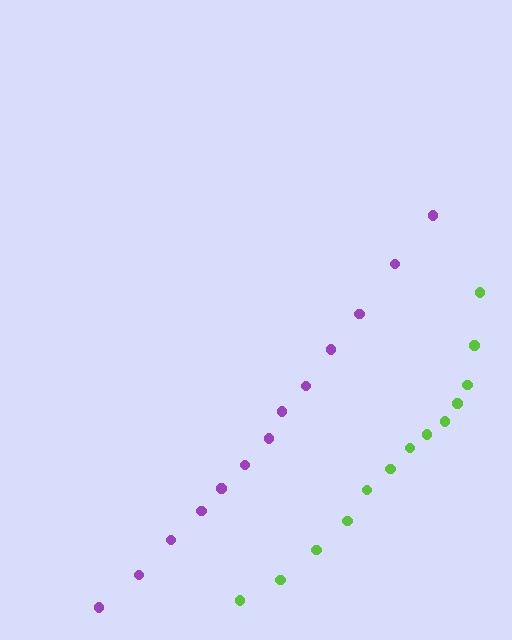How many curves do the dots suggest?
There are 2 distinct paths.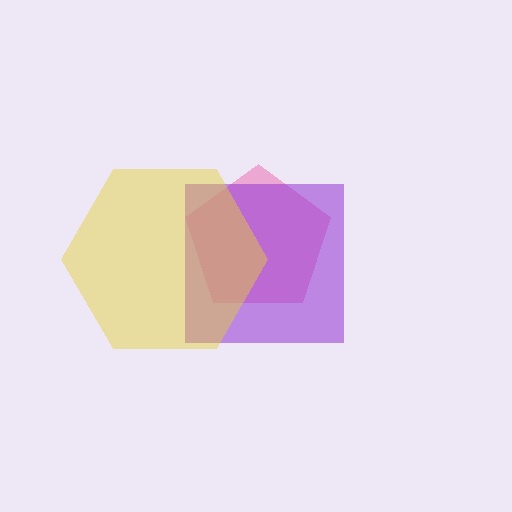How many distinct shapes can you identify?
There are 3 distinct shapes: a pink pentagon, a purple square, a yellow hexagon.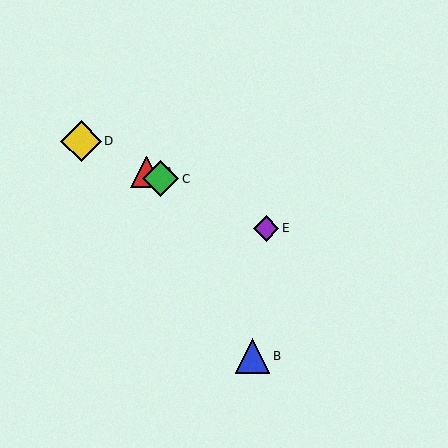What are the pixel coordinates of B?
Object B is at (253, 356).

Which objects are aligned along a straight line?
Objects A, C, D, E are aligned along a straight line.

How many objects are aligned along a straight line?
4 objects (A, C, D, E) are aligned along a straight line.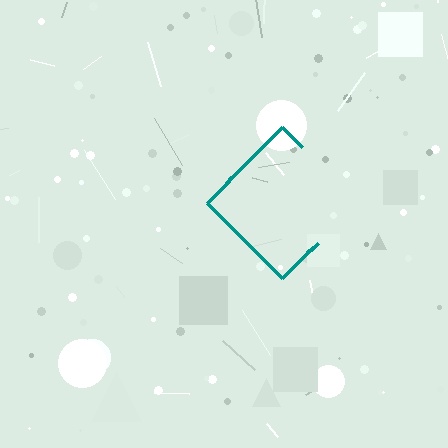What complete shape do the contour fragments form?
The contour fragments form a diamond.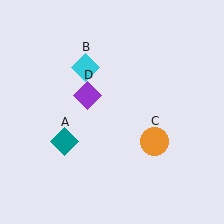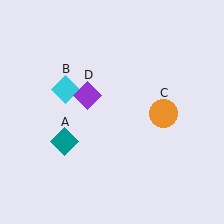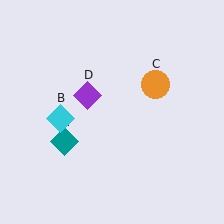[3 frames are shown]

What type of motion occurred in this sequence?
The cyan diamond (object B), orange circle (object C) rotated counterclockwise around the center of the scene.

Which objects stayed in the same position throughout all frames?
Teal diamond (object A) and purple diamond (object D) remained stationary.